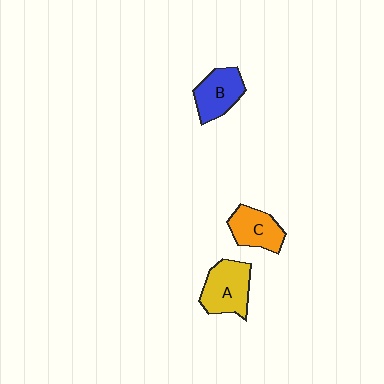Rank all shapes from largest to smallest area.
From largest to smallest: A (yellow), B (blue), C (orange).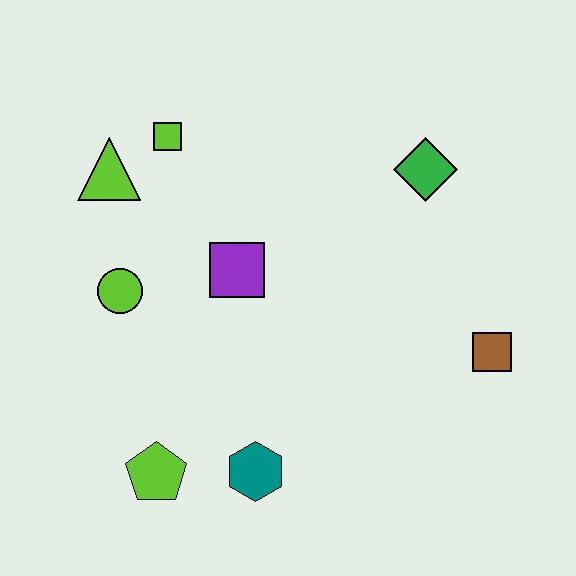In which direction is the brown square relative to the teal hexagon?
The brown square is to the right of the teal hexagon.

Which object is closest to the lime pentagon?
The teal hexagon is closest to the lime pentagon.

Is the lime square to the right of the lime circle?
Yes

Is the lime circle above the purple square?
No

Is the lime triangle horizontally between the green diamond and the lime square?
No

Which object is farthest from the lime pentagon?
The green diamond is farthest from the lime pentagon.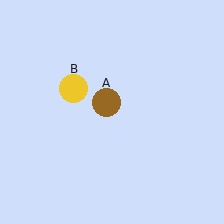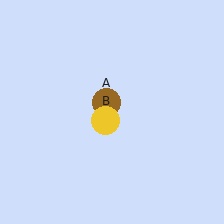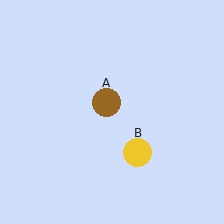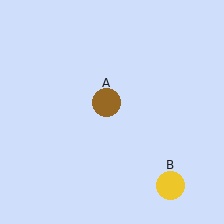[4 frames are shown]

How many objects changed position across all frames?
1 object changed position: yellow circle (object B).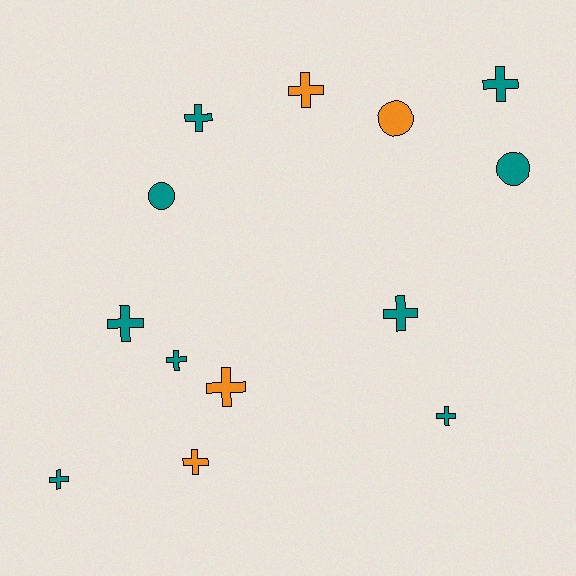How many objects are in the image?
There are 13 objects.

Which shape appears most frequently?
Cross, with 10 objects.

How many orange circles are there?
There is 1 orange circle.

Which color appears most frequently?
Teal, with 9 objects.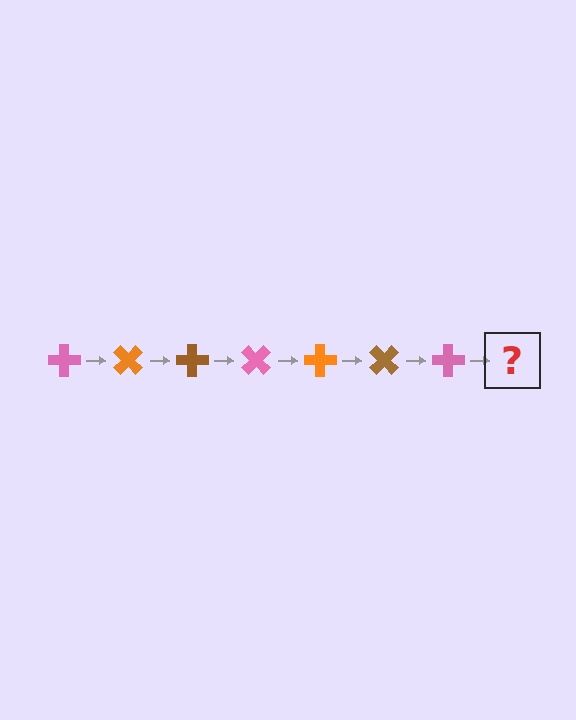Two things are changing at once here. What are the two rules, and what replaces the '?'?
The two rules are that it rotates 45 degrees each step and the color cycles through pink, orange, and brown. The '?' should be an orange cross, rotated 315 degrees from the start.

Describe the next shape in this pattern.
It should be an orange cross, rotated 315 degrees from the start.